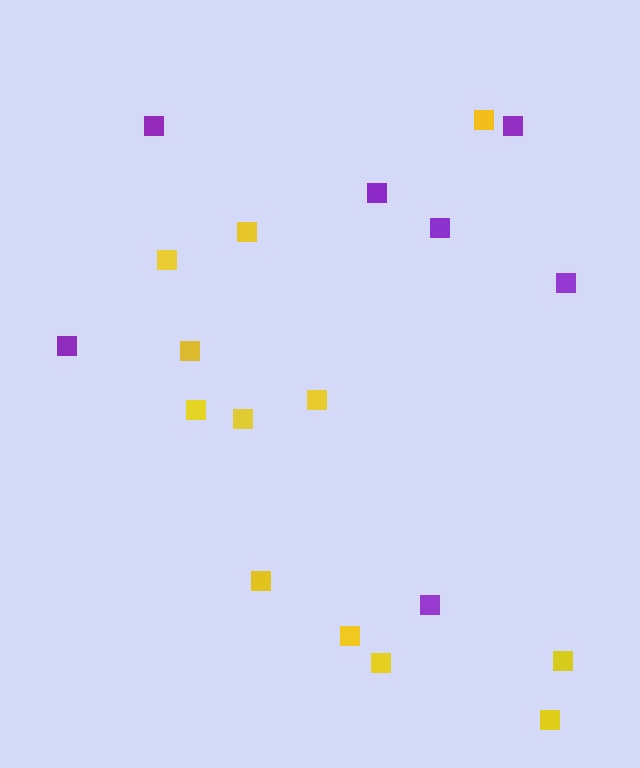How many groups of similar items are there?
There are 2 groups: one group of purple squares (7) and one group of yellow squares (12).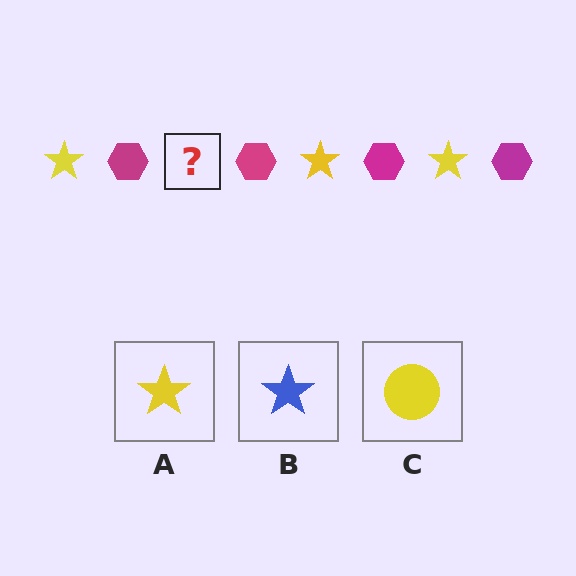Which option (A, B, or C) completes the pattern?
A.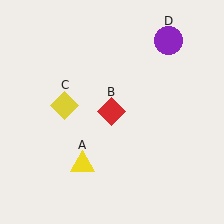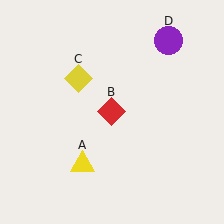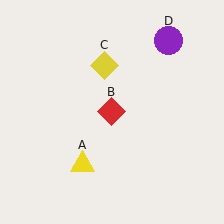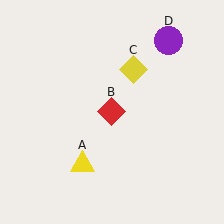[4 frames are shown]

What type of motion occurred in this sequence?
The yellow diamond (object C) rotated clockwise around the center of the scene.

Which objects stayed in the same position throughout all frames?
Yellow triangle (object A) and red diamond (object B) and purple circle (object D) remained stationary.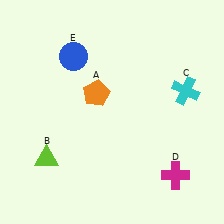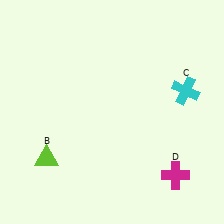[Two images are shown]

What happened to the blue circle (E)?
The blue circle (E) was removed in Image 2. It was in the top-left area of Image 1.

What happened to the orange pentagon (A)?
The orange pentagon (A) was removed in Image 2. It was in the top-left area of Image 1.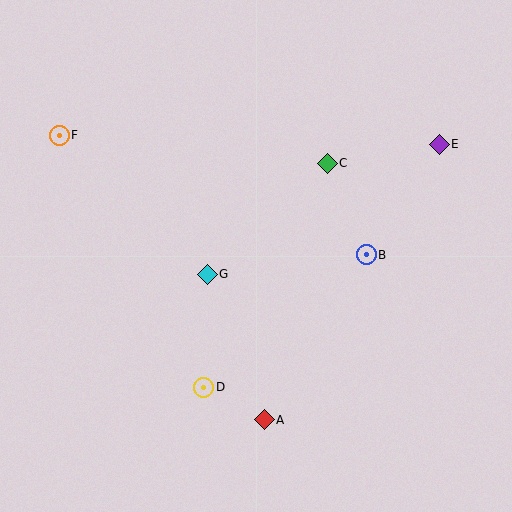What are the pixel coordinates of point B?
Point B is at (366, 255).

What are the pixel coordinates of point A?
Point A is at (264, 420).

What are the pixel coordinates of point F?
Point F is at (59, 135).